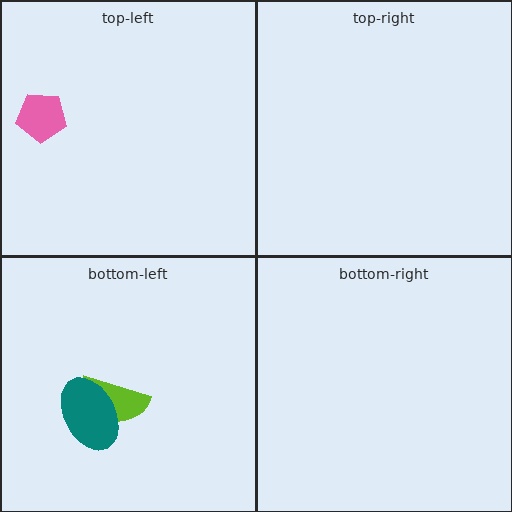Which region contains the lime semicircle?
The bottom-left region.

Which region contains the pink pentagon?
The top-left region.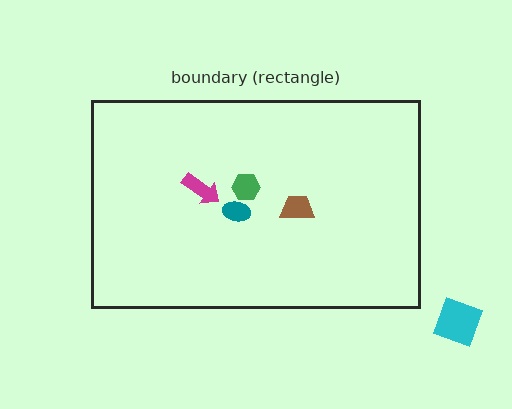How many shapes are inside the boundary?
4 inside, 1 outside.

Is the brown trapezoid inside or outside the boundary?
Inside.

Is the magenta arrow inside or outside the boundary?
Inside.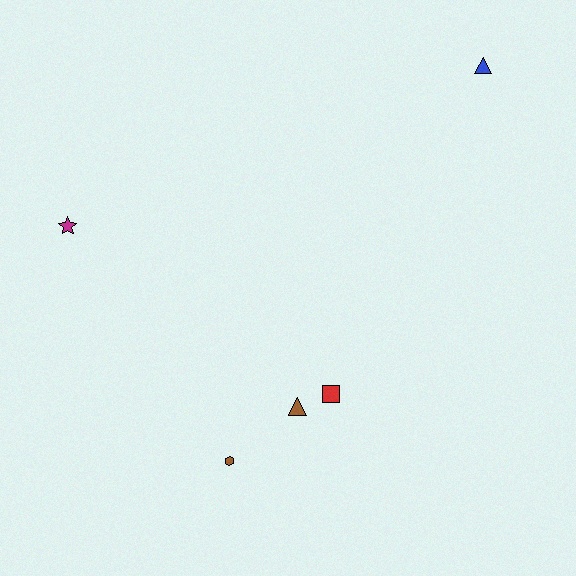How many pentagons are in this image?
There are no pentagons.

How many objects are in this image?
There are 5 objects.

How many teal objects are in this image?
There are no teal objects.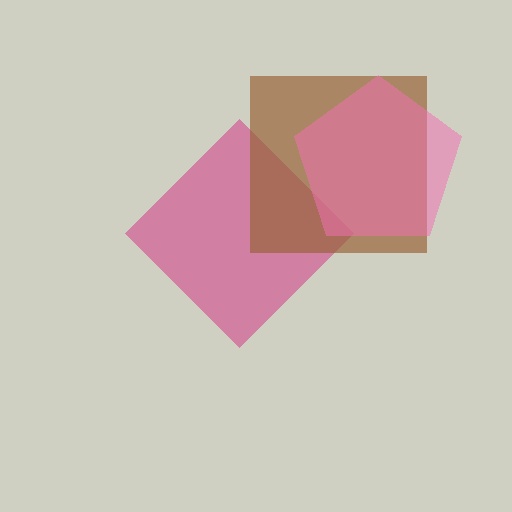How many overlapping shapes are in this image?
There are 3 overlapping shapes in the image.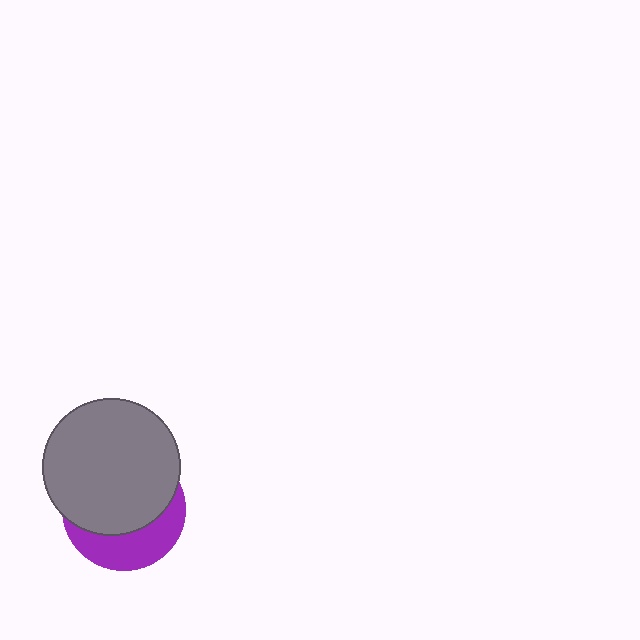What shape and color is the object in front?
The object in front is a gray circle.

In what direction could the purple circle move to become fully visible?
The purple circle could move down. That would shift it out from behind the gray circle entirely.